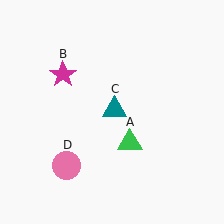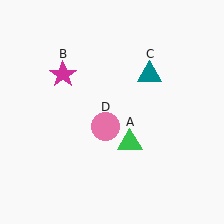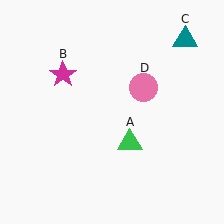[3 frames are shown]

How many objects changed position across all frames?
2 objects changed position: teal triangle (object C), pink circle (object D).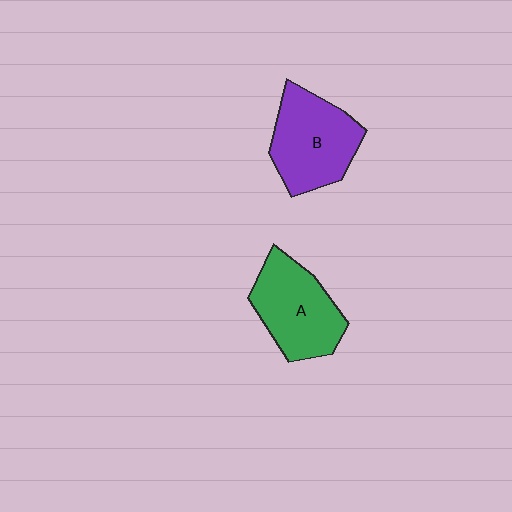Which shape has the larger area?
Shape B (purple).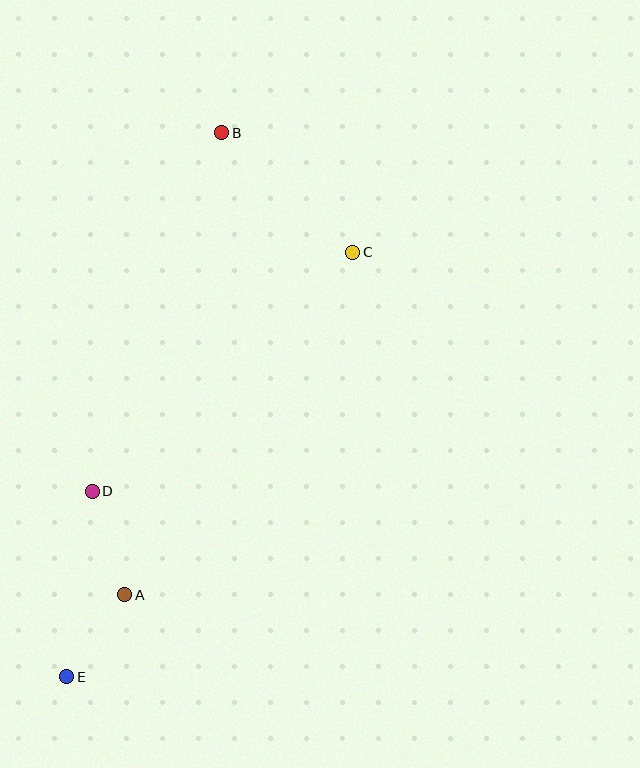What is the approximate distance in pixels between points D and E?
The distance between D and E is approximately 188 pixels.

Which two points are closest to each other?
Points A and E are closest to each other.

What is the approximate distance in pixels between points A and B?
The distance between A and B is approximately 472 pixels.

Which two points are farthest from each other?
Points B and E are farthest from each other.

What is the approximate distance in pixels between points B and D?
The distance between B and D is approximately 381 pixels.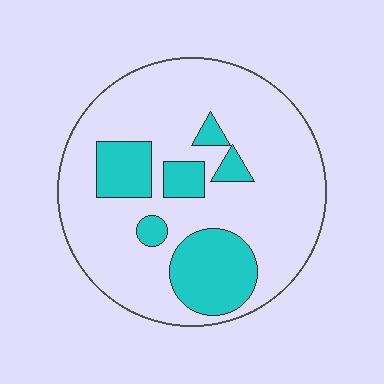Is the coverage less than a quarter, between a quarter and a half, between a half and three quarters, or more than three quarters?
Less than a quarter.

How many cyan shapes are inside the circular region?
6.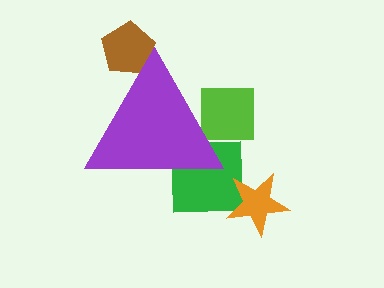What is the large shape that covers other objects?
A purple triangle.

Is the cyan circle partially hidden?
Yes, the cyan circle is partially hidden behind the purple triangle.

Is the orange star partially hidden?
No, the orange star is fully visible.